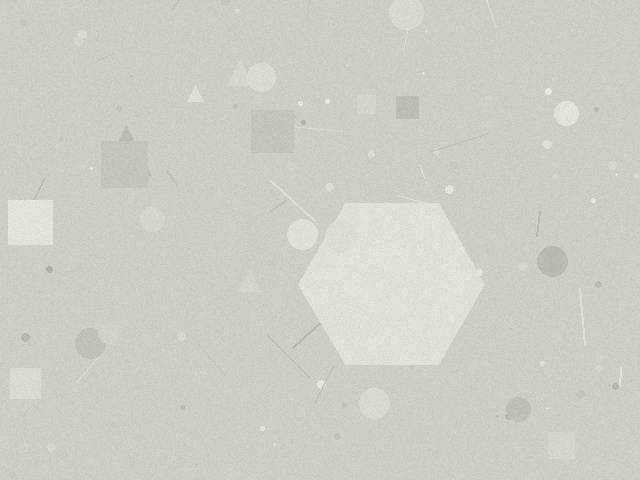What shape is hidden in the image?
A hexagon is hidden in the image.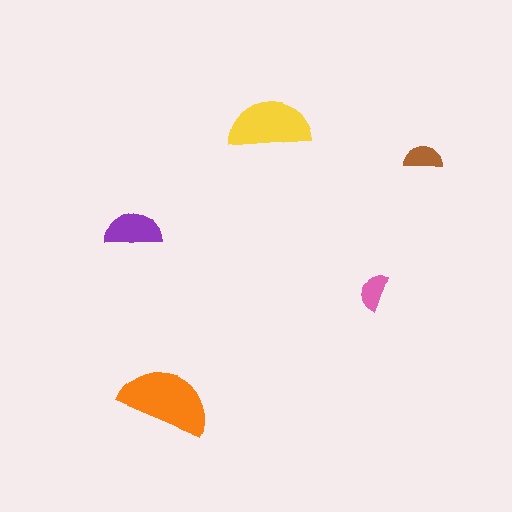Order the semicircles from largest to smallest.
the orange one, the yellow one, the purple one, the brown one, the pink one.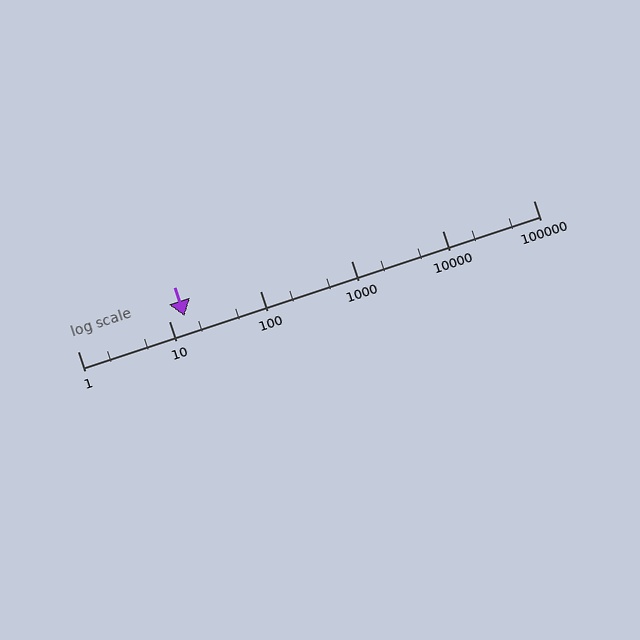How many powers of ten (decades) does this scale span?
The scale spans 5 decades, from 1 to 100000.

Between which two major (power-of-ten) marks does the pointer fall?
The pointer is between 10 and 100.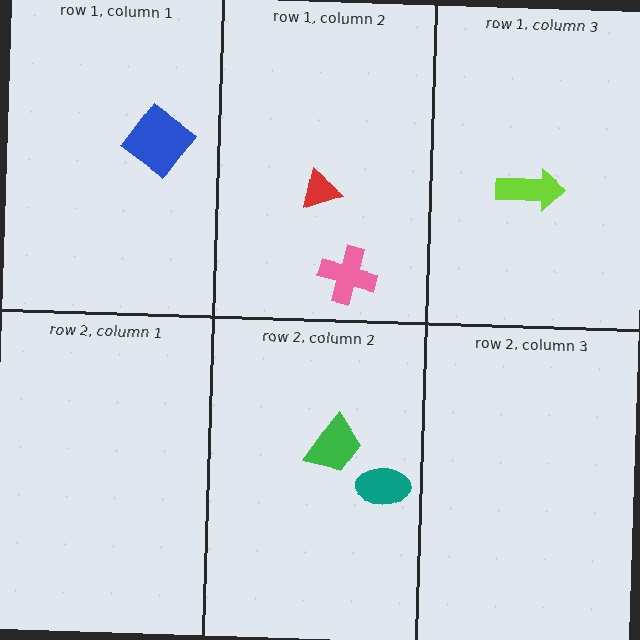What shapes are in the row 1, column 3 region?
The lime arrow.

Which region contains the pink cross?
The row 1, column 2 region.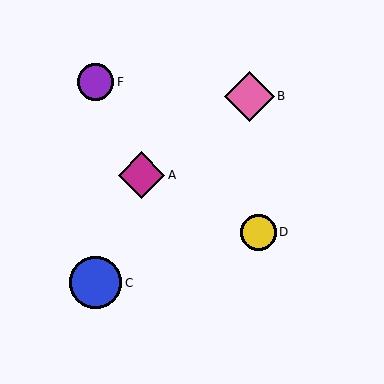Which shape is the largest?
The blue circle (labeled C) is the largest.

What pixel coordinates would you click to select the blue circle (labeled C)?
Click at (96, 283) to select the blue circle C.